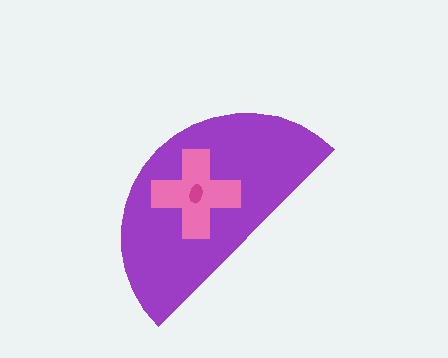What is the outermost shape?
The purple semicircle.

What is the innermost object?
The magenta ellipse.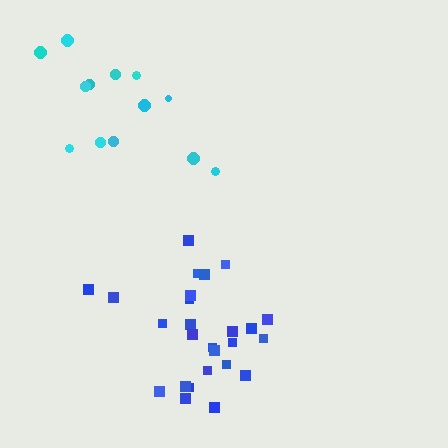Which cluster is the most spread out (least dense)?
Cyan.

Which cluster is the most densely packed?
Blue.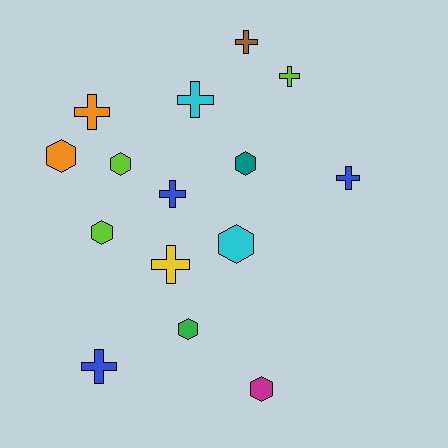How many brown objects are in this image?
There is 1 brown object.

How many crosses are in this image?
There are 8 crosses.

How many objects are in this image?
There are 15 objects.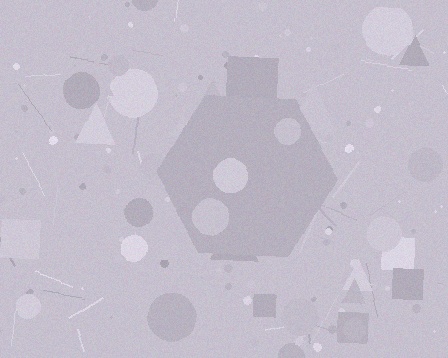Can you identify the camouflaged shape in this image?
The camouflaged shape is a hexagon.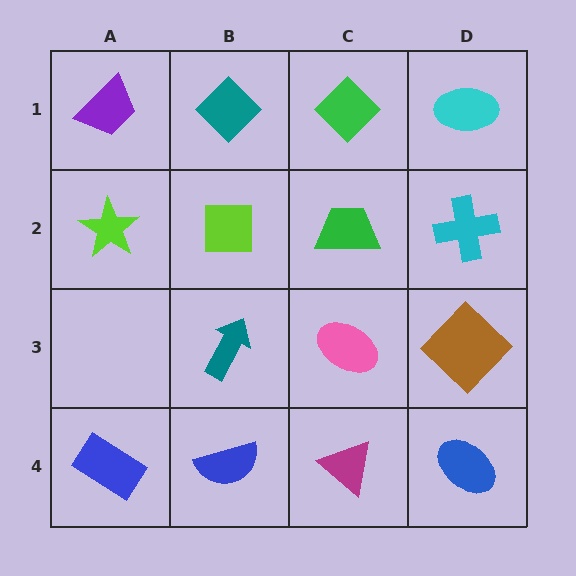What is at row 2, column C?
A green trapezoid.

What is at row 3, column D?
A brown diamond.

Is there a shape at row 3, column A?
No, that cell is empty.